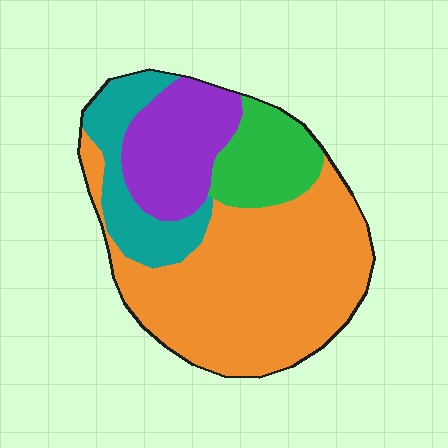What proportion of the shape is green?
Green takes up about one eighth (1/8) of the shape.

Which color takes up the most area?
Orange, at roughly 55%.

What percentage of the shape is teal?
Teal takes up less than a quarter of the shape.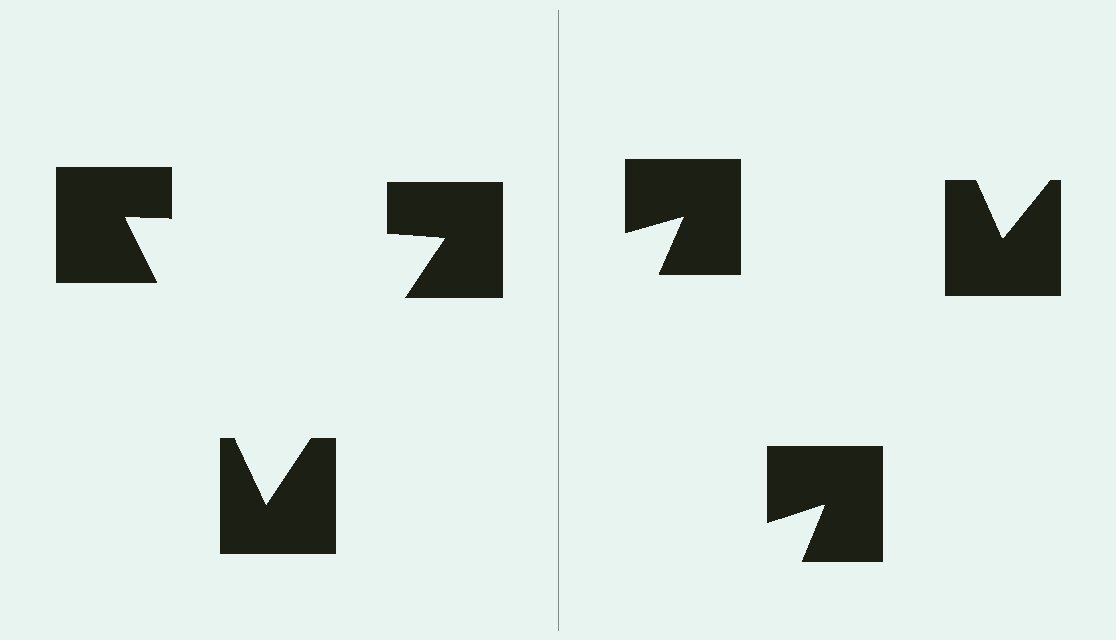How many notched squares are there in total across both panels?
6 — 3 on each side.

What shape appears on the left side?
An illusory triangle.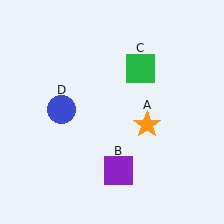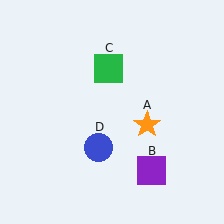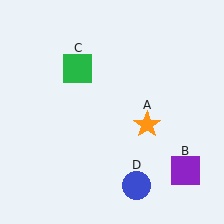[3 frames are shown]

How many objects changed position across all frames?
3 objects changed position: purple square (object B), green square (object C), blue circle (object D).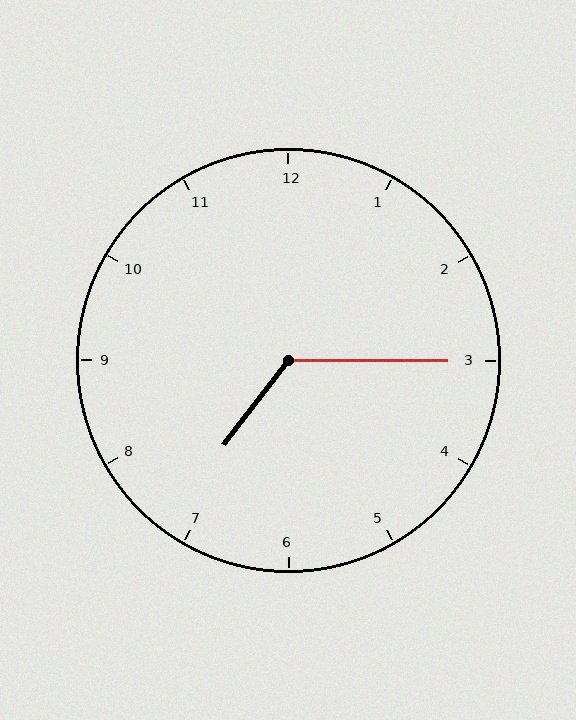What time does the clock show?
7:15.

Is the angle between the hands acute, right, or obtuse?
It is obtuse.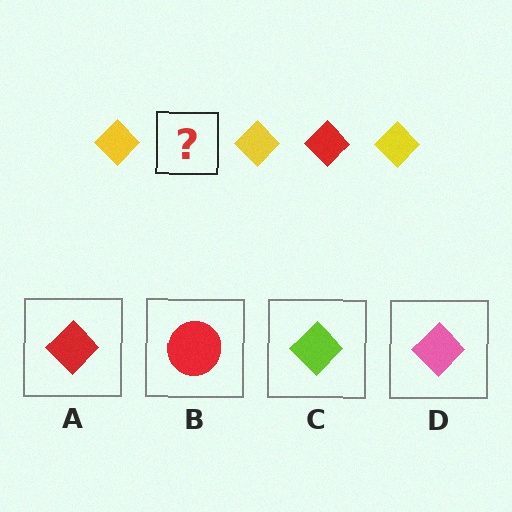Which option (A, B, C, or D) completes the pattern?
A.